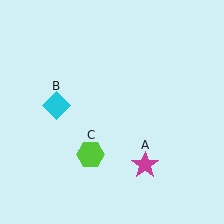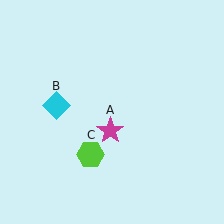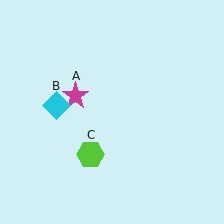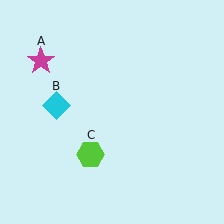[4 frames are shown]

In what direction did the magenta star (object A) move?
The magenta star (object A) moved up and to the left.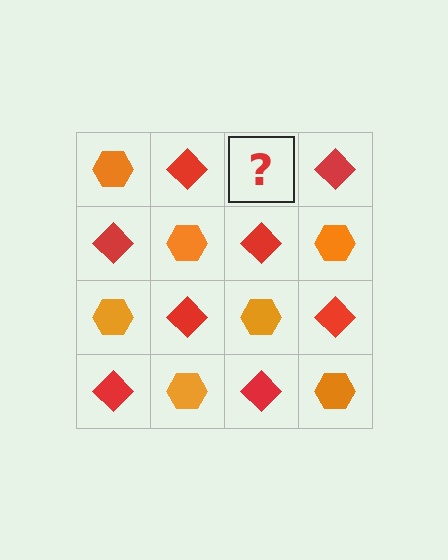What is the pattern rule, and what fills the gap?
The rule is that it alternates orange hexagon and red diamond in a checkerboard pattern. The gap should be filled with an orange hexagon.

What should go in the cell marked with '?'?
The missing cell should contain an orange hexagon.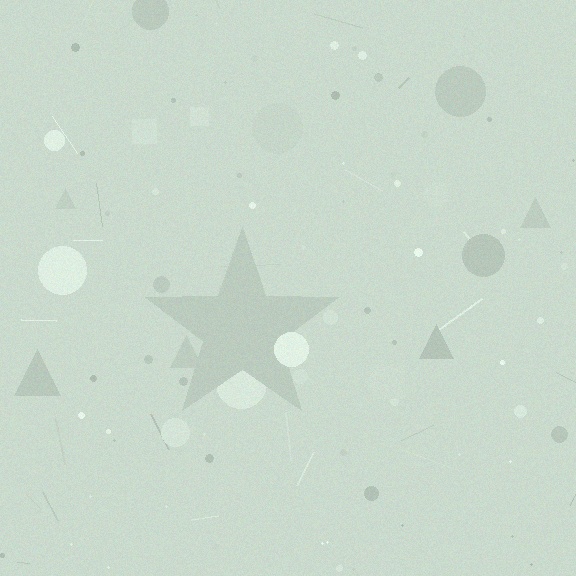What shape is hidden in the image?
A star is hidden in the image.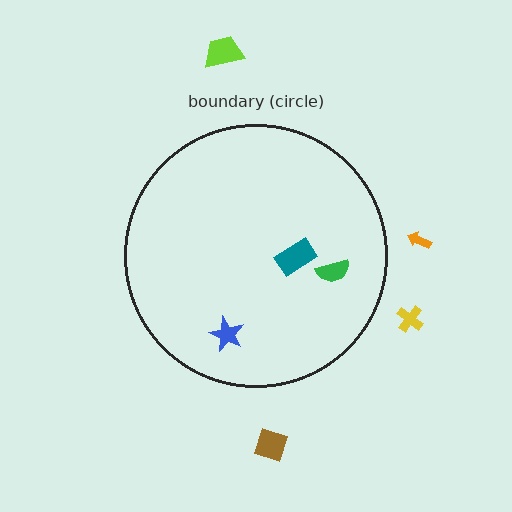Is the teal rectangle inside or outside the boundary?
Inside.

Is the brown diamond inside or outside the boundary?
Outside.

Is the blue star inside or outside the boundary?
Inside.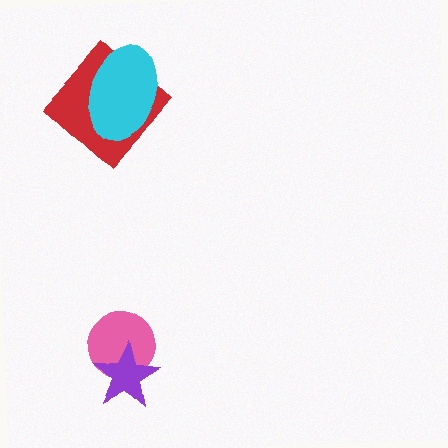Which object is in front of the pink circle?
The purple star is in front of the pink circle.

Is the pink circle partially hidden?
Yes, it is partially covered by another shape.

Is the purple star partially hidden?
No, no other shape covers it.